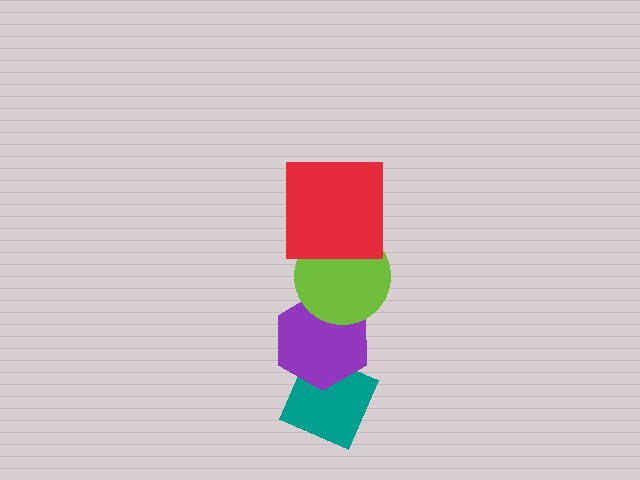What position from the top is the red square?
The red square is 1st from the top.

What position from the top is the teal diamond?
The teal diamond is 4th from the top.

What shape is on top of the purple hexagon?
The lime circle is on top of the purple hexagon.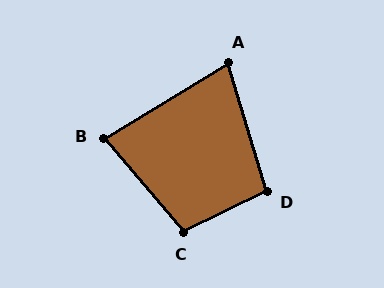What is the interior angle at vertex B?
Approximately 81 degrees (acute).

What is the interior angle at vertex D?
Approximately 99 degrees (obtuse).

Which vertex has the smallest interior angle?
A, at approximately 76 degrees.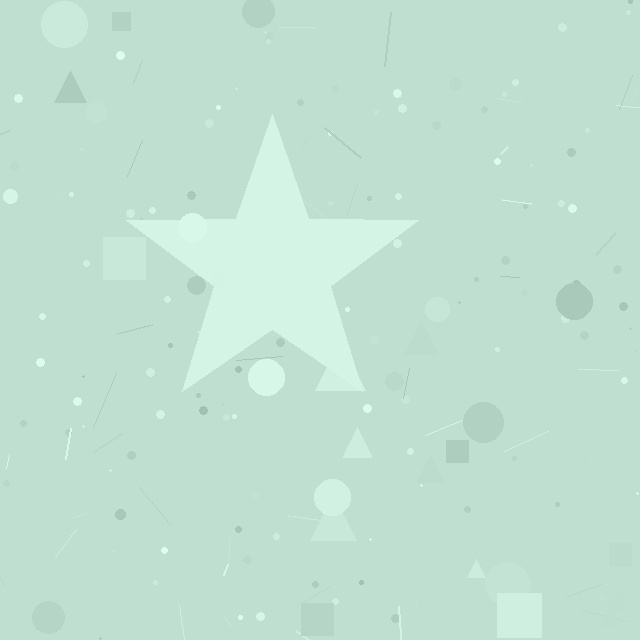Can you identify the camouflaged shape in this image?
The camouflaged shape is a star.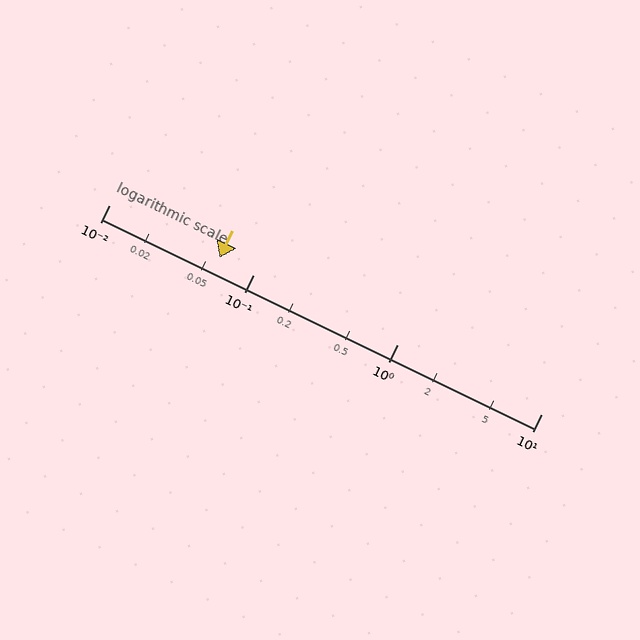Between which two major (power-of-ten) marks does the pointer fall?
The pointer is between 0.01 and 0.1.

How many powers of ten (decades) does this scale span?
The scale spans 3 decades, from 0.01 to 10.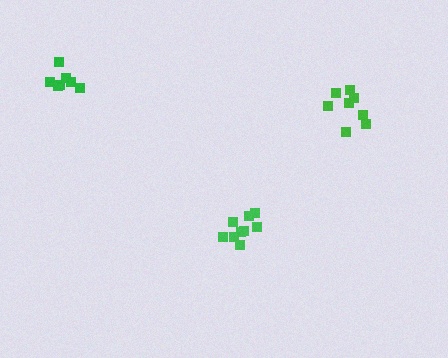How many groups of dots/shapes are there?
There are 3 groups.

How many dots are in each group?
Group 1: 7 dots, Group 2: 8 dots, Group 3: 9 dots (24 total).